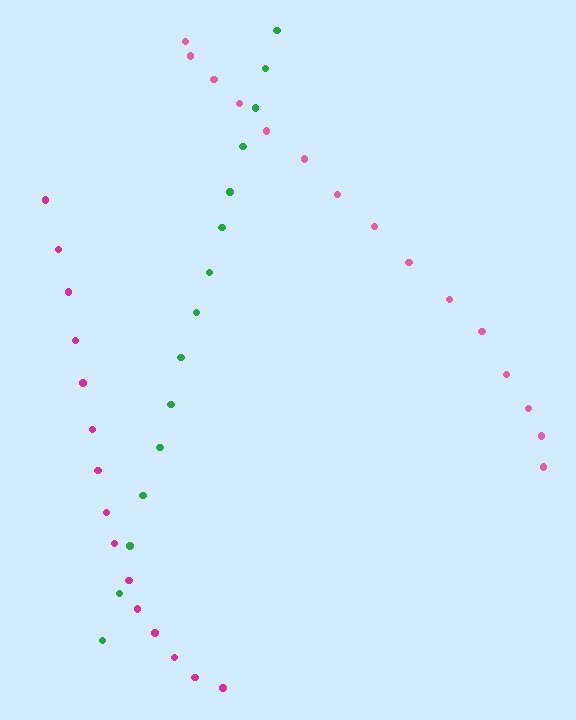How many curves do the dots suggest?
There are 3 distinct paths.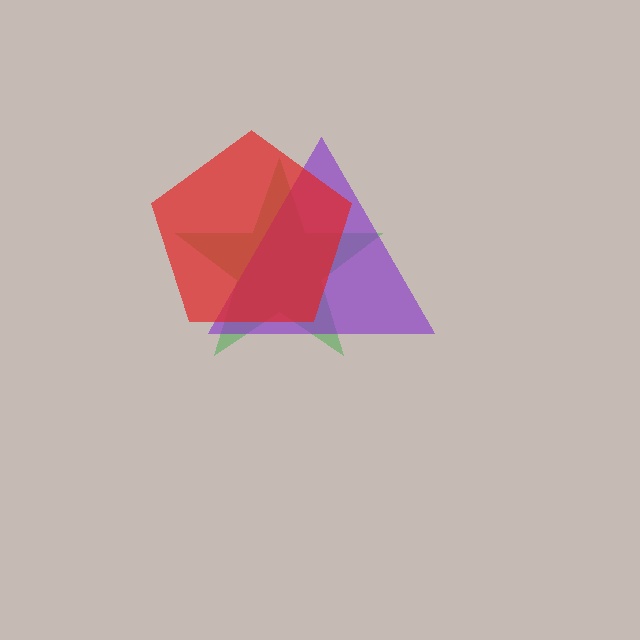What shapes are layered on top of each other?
The layered shapes are: a green star, a purple triangle, a red pentagon.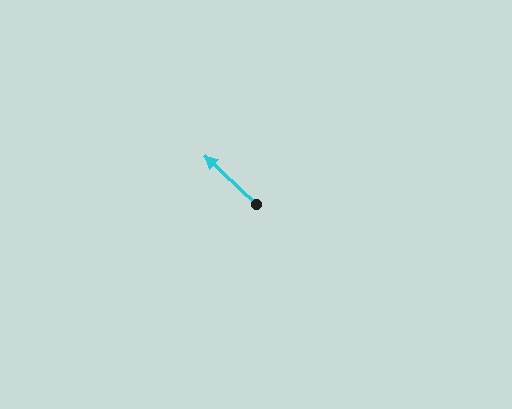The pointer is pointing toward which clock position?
Roughly 10 o'clock.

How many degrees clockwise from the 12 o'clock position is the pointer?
Approximately 314 degrees.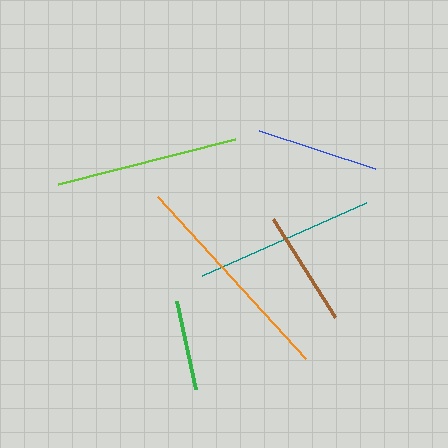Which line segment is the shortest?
The green line is the shortest at approximately 90 pixels.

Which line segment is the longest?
The orange line is the longest at approximately 219 pixels.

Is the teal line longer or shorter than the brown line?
The teal line is longer than the brown line.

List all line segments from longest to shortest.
From longest to shortest: orange, lime, teal, blue, brown, green.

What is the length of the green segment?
The green segment is approximately 90 pixels long.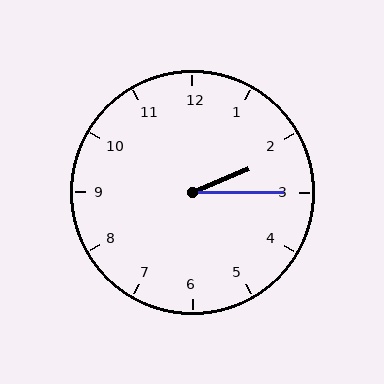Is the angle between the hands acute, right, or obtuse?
It is acute.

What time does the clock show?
2:15.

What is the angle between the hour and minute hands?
Approximately 22 degrees.